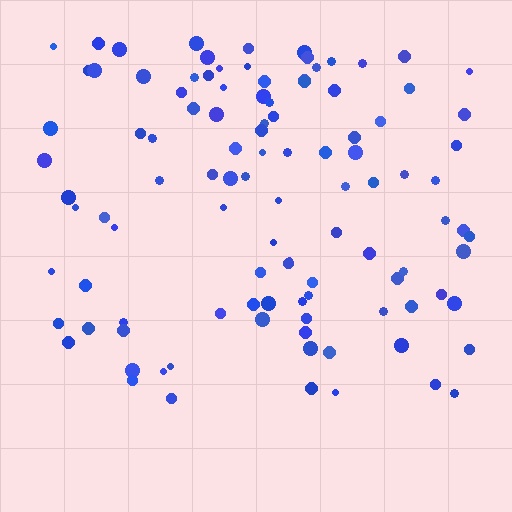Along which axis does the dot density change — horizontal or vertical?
Vertical.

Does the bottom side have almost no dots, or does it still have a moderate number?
Still a moderate number, just noticeably fewer than the top.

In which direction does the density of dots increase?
From bottom to top, with the top side densest.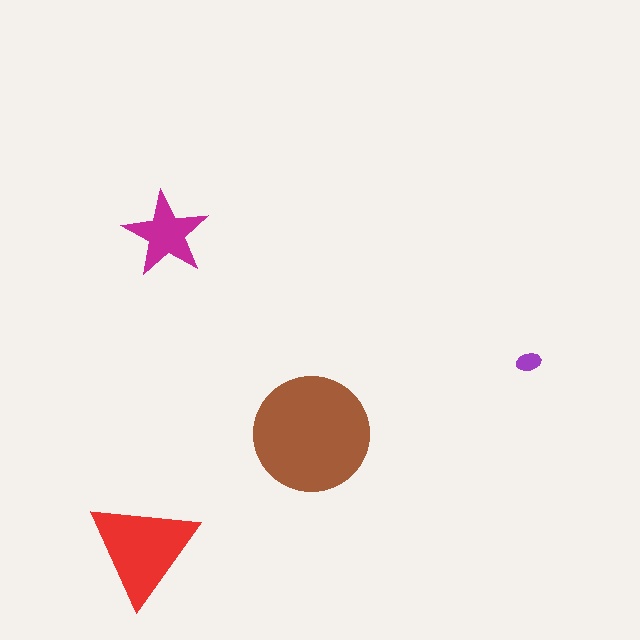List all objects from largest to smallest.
The brown circle, the red triangle, the magenta star, the purple ellipse.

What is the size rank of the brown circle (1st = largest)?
1st.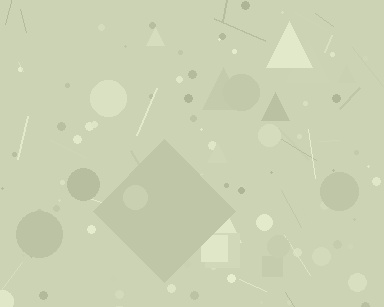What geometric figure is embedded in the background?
A diamond is embedded in the background.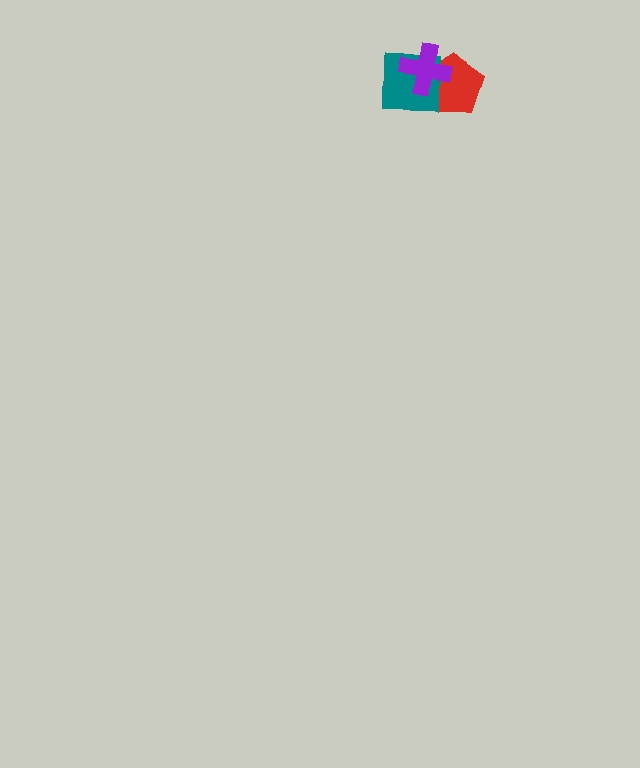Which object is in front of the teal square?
The purple cross is in front of the teal square.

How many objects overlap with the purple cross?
2 objects overlap with the purple cross.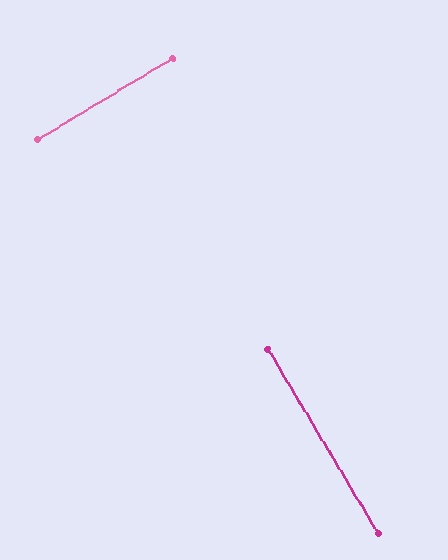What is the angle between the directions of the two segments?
Approximately 90 degrees.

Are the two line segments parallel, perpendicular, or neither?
Perpendicular — they meet at approximately 90°.